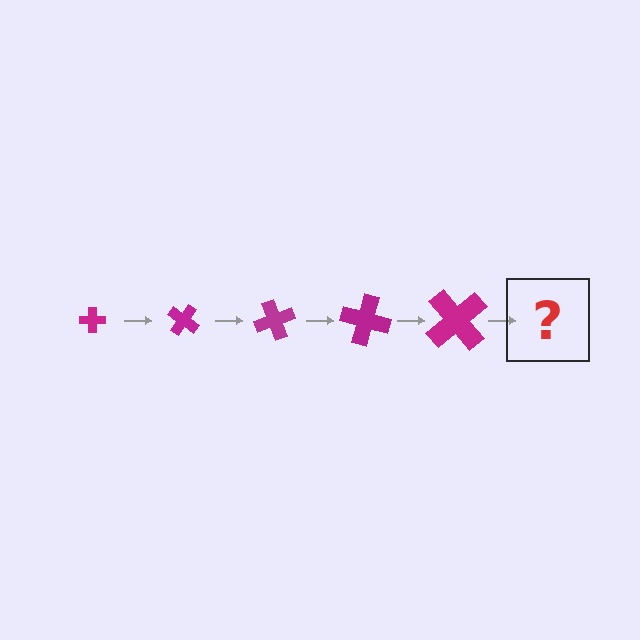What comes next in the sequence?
The next element should be a cross, larger than the previous one and rotated 175 degrees from the start.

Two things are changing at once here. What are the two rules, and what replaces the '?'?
The two rules are that the cross grows larger each step and it rotates 35 degrees each step. The '?' should be a cross, larger than the previous one and rotated 175 degrees from the start.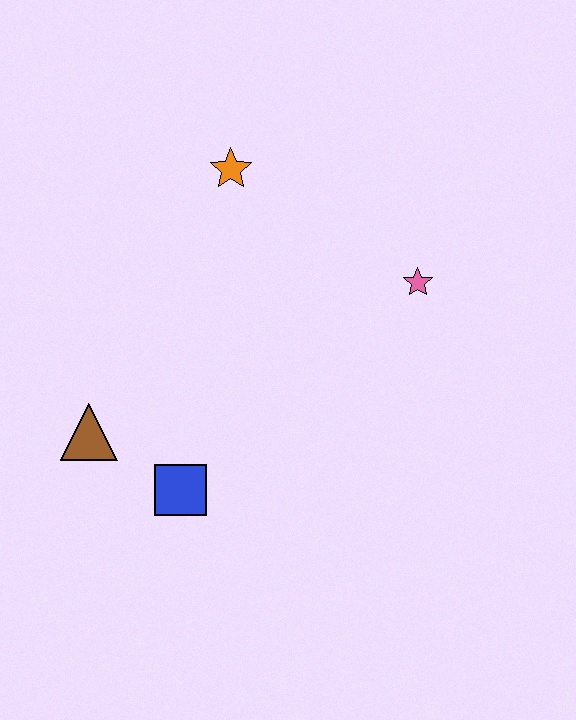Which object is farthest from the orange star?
The blue square is farthest from the orange star.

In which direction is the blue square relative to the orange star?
The blue square is below the orange star.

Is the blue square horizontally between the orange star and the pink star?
No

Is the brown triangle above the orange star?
No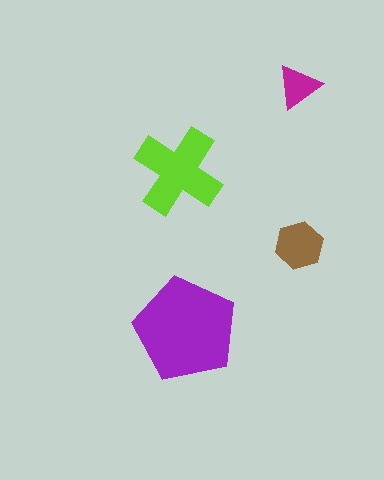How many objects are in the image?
There are 4 objects in the image.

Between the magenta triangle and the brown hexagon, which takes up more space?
The brown hexagon.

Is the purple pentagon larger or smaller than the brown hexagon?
Larger.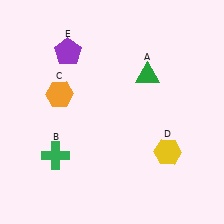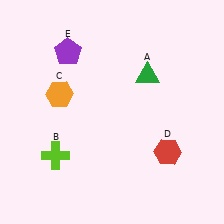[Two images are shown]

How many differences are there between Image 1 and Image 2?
There are 2 differences between the two images.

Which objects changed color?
B changed from green to lime. D changed from yellow to red.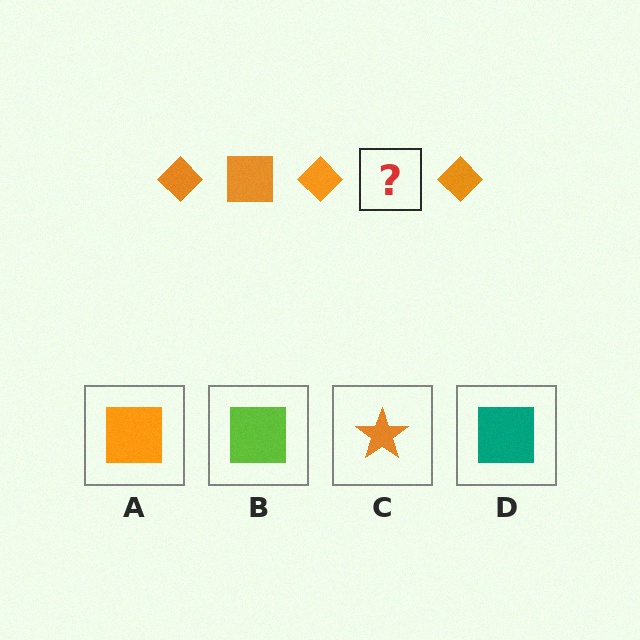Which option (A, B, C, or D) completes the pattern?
A.